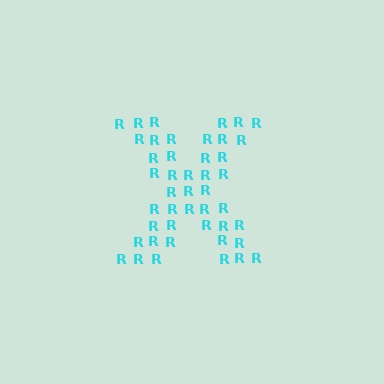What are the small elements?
The small elements are letter R's.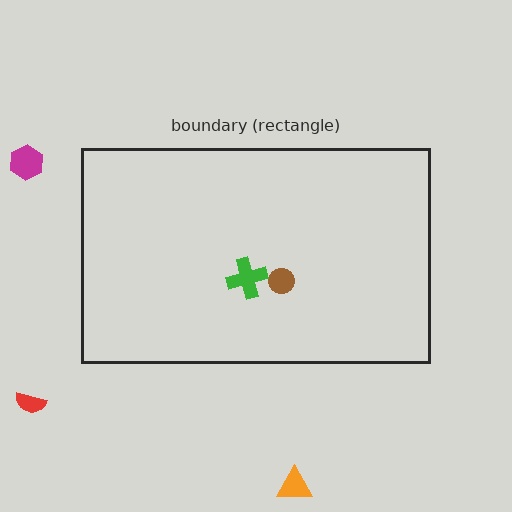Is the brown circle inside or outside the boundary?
Inside.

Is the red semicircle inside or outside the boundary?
Outside.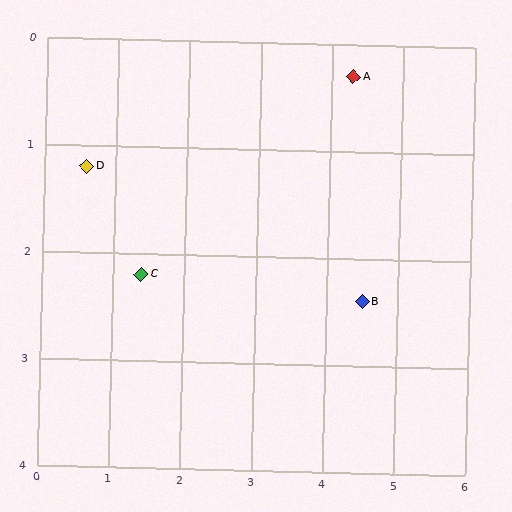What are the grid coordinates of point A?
Point A is at approximately (4.3, 0.3).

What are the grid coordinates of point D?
Point D is at approximately (0.6, 1.2).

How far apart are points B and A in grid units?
Points B and A are about 2.1 grid units apart.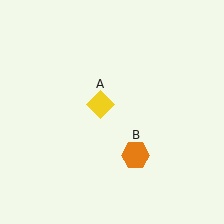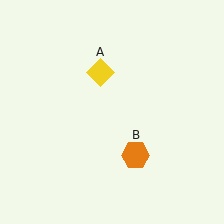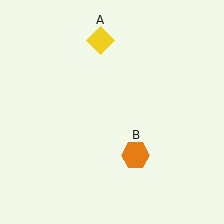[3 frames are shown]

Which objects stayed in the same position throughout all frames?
Orange hexagon (object B) remained stationary.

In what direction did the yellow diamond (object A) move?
The yellow diamond (object A) moved up.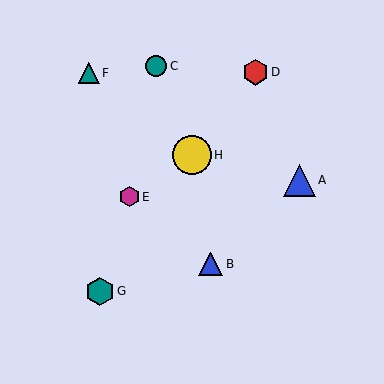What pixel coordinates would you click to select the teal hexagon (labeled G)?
Click at (100, 291) to select the teal hexagon G.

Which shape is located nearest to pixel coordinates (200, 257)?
The blue triangle (labeled B) at (211, 264) is nearest to that location.